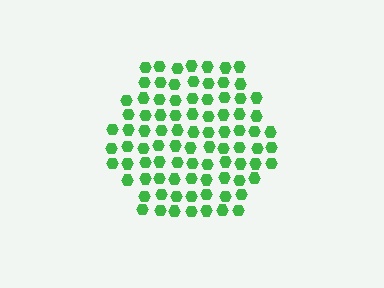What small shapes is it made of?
It is made of small hexagons.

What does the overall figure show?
The overall figure shows a hexagon.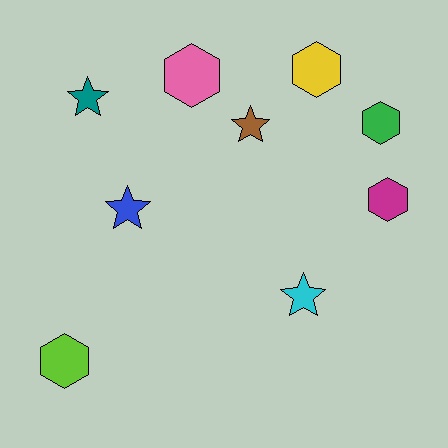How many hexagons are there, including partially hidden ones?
There are 5 hexagons.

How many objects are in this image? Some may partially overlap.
There are 9 objects.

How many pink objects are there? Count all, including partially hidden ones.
There is 1 pink object.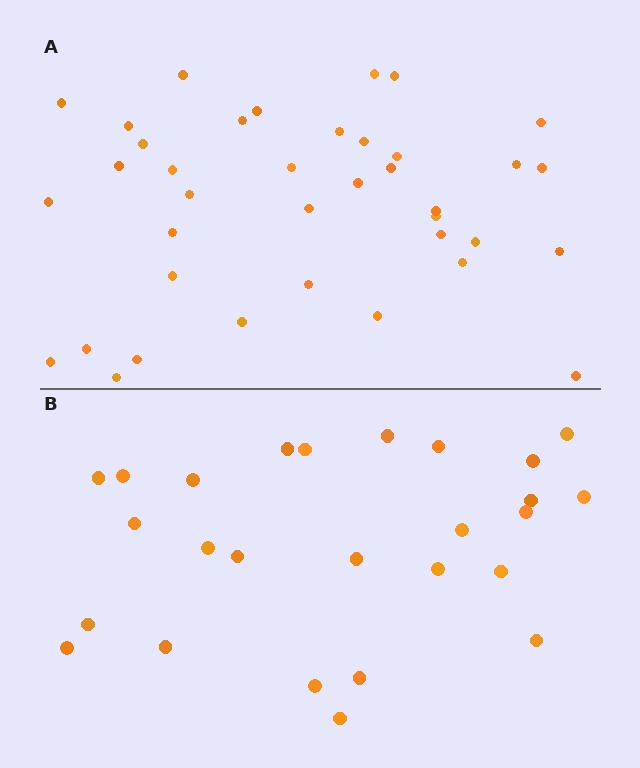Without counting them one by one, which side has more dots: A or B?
Region A (the top region) has more dots.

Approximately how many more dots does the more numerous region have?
Region A has roughly 12 or so more dots than region B.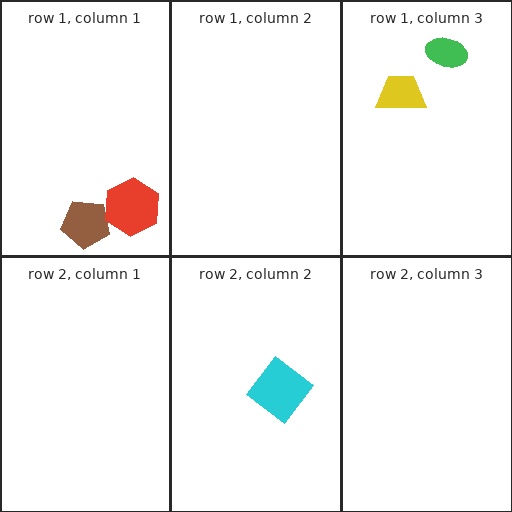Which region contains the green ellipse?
The row 1, column 3 region.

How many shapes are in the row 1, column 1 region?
2.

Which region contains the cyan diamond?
The row 2, column 2 region.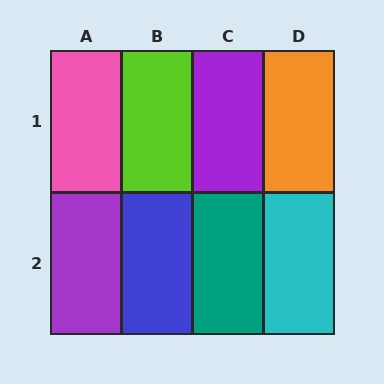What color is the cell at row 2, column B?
Blue.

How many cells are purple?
2 cells are purple.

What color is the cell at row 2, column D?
Cyan.